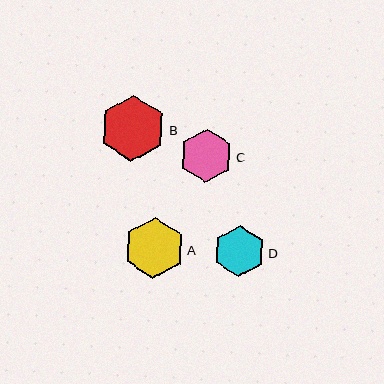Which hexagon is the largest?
Hexagon B is the largest with a size of approximately 66 pixels.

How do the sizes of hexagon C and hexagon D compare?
Hexagon C and hexagon D are approximately the same size.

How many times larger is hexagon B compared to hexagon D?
Hexagon B is approximately 1.3 times the size of hexagon D.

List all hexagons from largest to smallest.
From largest to smallest: B, A, C, D.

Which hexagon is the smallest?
Hexagon D is the smallest with a size of approximately 51 pixels.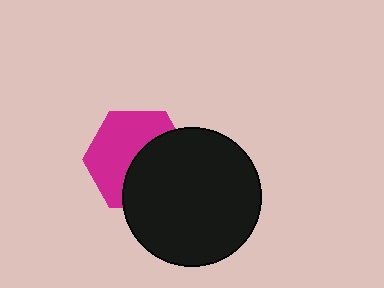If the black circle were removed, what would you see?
You would see the complete magenta hexagon.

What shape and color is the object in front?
The object in front is a black circle.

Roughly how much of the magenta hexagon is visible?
About half of it is visible (roughly 54%).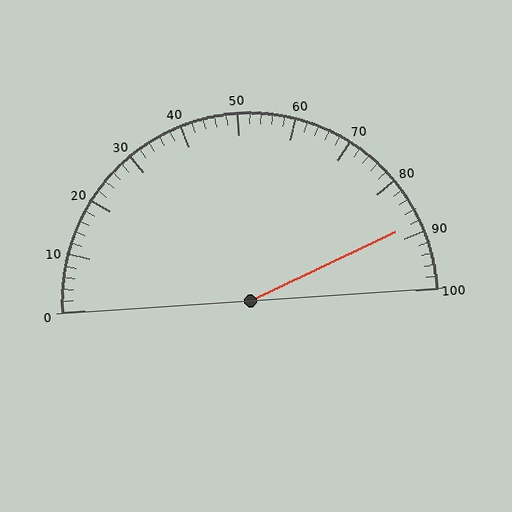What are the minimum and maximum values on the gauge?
The gauge ranges from 0 to 100.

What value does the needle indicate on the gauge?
The needle indicates approximately 88.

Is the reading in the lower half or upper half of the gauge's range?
The reading is in the upper half of the range (0 to 100).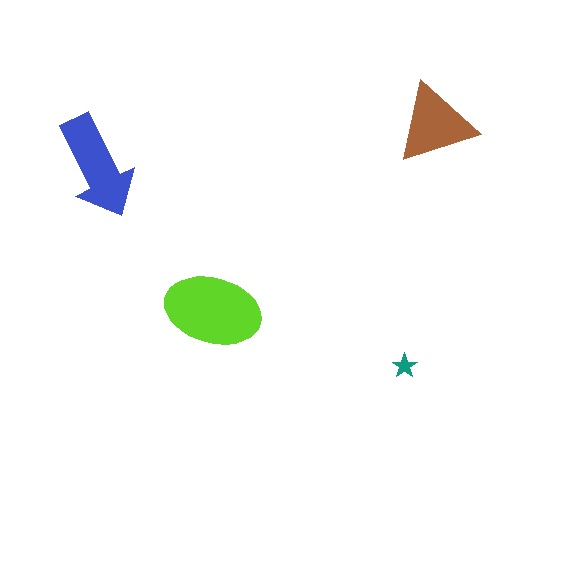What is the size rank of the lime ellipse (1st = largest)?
1st.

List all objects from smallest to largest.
The teal star, the brown triangle, the blue arrow, the lime ellipse.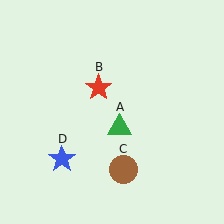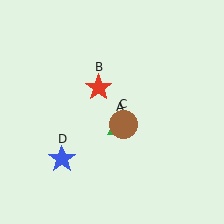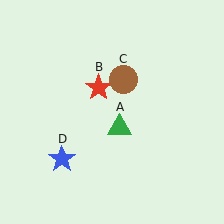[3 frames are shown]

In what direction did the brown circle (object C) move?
The brown circle (object C) moved up.